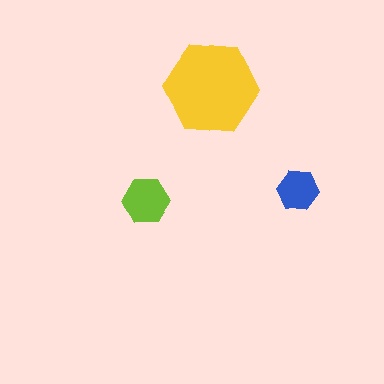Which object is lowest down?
The lime hexagon is bottommost.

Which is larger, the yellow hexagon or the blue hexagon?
The yellow one.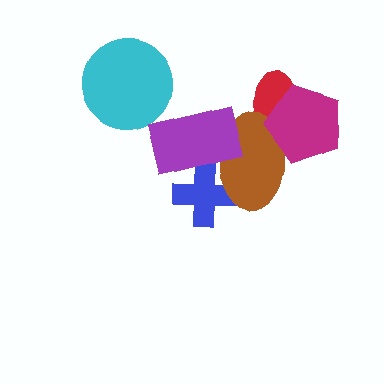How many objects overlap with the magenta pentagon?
2 objects overlap with the magenta pentagon.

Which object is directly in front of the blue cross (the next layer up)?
The brown ellipse is directly in front of the blue cross.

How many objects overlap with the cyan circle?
0 objects overlap with the cyan circle.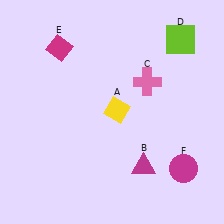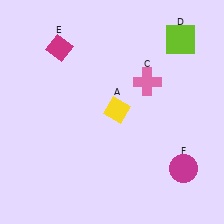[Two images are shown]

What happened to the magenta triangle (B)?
The magenta triangle (B) was removed in Image 2. It was in the bottom-right area of Image 1.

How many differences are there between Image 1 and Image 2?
There is 1 difference between the two images.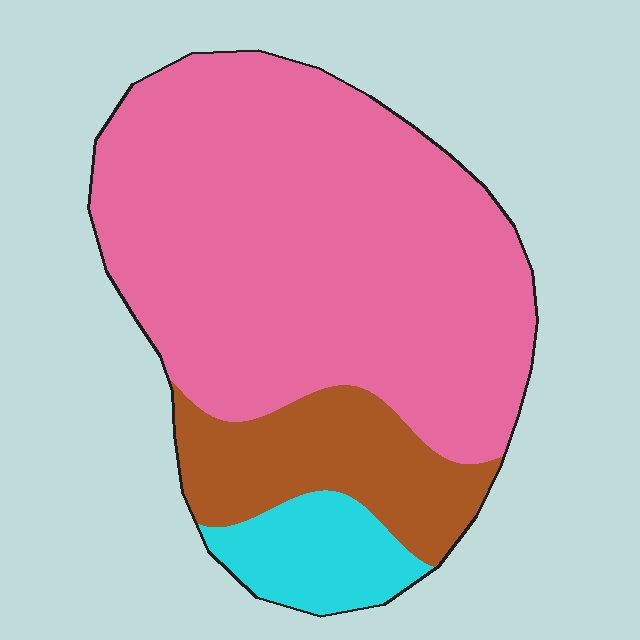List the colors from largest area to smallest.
From largest to smallest: pink, brown, cyan.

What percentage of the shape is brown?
Brown covers around 20% of the shape.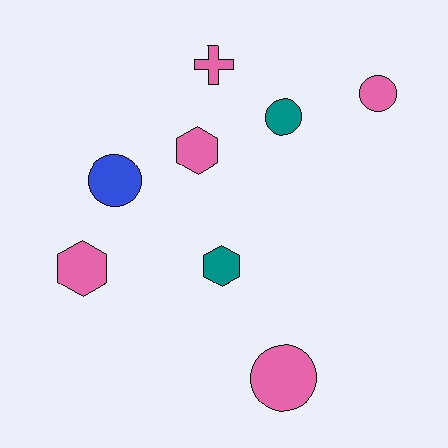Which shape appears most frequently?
Circle, with 4 objects.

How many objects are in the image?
There are 8 objects.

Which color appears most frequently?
Pink, with 5 objects.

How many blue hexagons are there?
There are no blue hexagons.